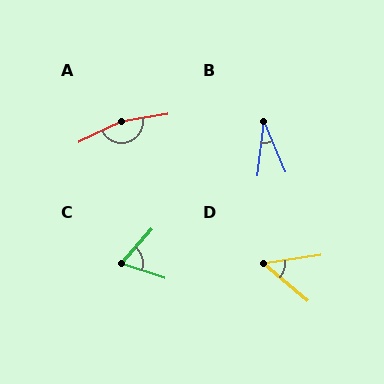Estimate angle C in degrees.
Approximately 67 degrees.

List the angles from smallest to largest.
B (30°), D (49°), C (67°), A (164°).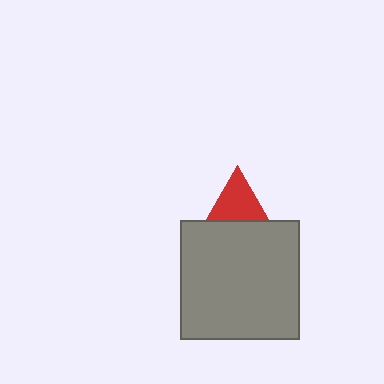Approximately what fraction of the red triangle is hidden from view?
Roughly 67% of the red triangle is hidden behind the gray square.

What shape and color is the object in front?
The object in front is a gray square.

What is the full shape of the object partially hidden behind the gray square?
The partially hidden object is a red triangle.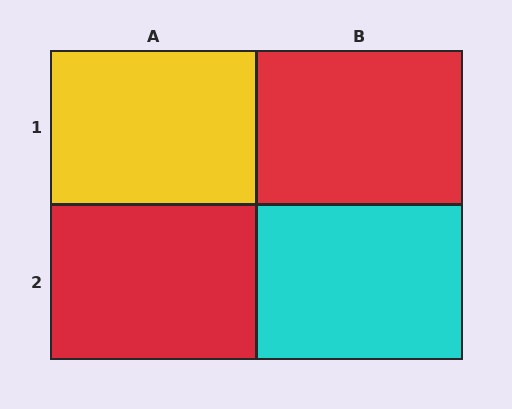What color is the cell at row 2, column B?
Cyan.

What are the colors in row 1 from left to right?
Yellow, red.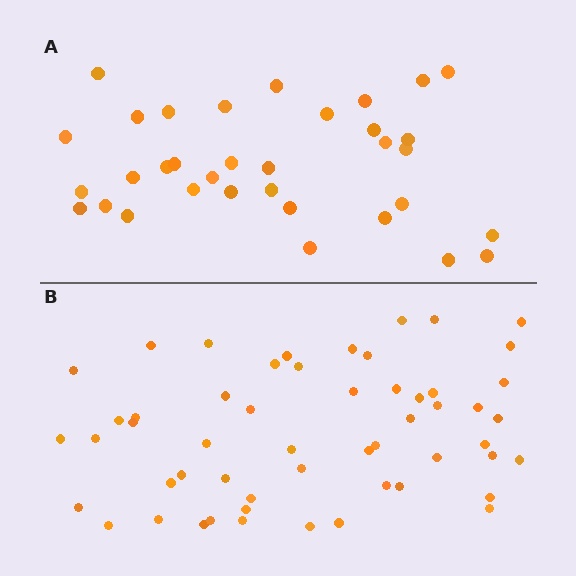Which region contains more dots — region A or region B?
Region B (the bottom region) has more dots.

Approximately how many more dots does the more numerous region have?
Region B has approximately 20 more dots than region A.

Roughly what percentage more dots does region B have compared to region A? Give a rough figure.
About 60% more.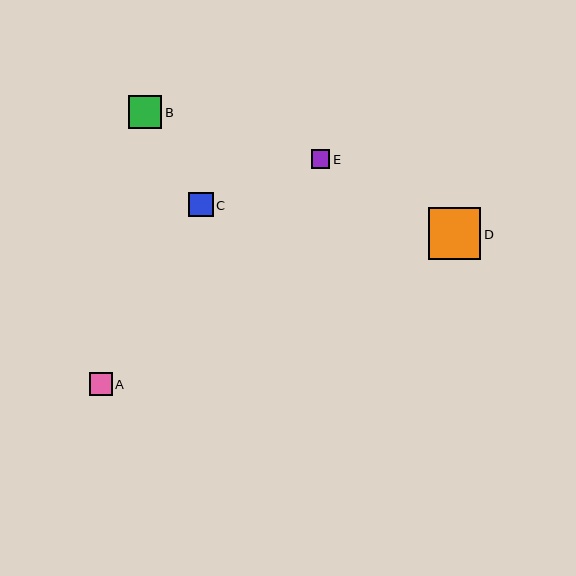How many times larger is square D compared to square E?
Square D is approximately 2.8 times the size of square E.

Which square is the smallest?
Square E is the smallest with a size of approximately 19 pixels.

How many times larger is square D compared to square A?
Square D is approximately 2.3 times the size of square A.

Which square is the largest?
Square D is the largest with a size of approximately 52 pixels.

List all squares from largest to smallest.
From largest to smallest: D, B, C, A, E.